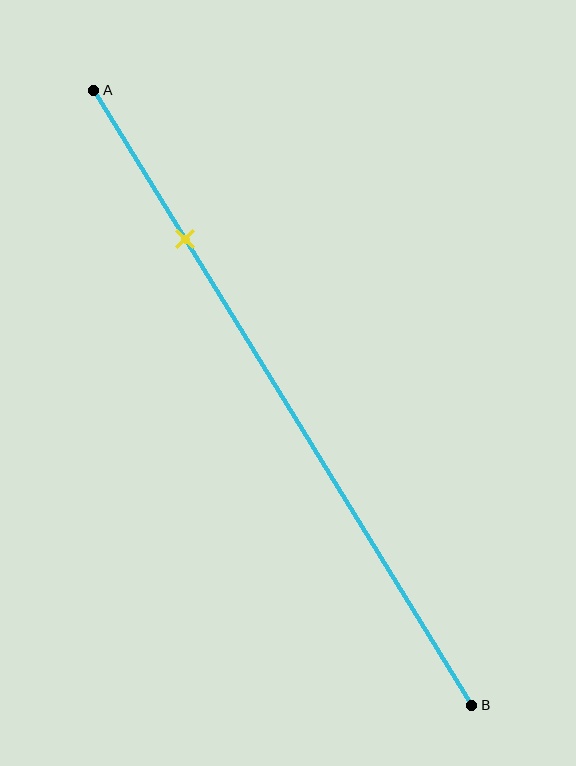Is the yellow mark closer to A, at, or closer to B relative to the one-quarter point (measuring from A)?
The yellow mark is approximately at the one-quarter point of segment AB.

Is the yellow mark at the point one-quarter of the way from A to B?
Yes, the mark is approximately at the one-quarter point.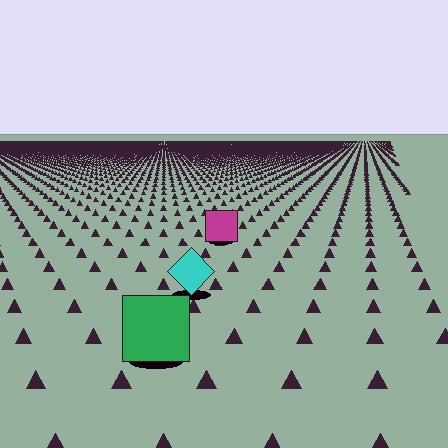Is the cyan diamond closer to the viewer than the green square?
No. The green square is closer — you can tell from the texture gradient: the ground texture is coarser near it.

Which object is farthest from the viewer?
The magenta square is farthest from the viewer. It appears smaller and the ground texture around it is denser.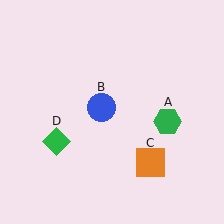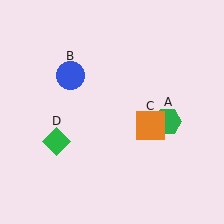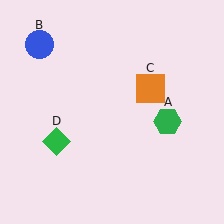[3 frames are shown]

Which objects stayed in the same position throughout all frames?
Green hexagon (object A) and green diamond (object D) remained stationary.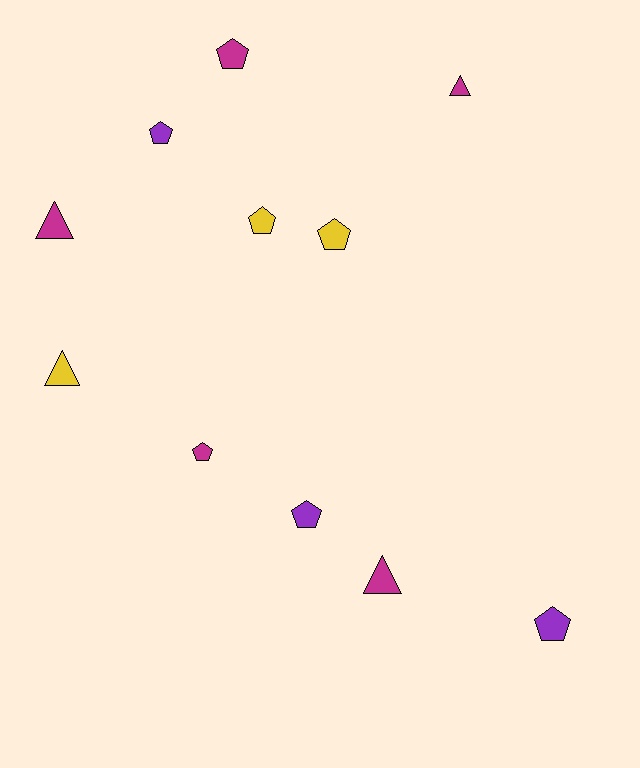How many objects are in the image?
There are 11 objects.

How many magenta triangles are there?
There are 3 magenta triangles.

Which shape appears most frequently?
Pentagon, with 7 objects.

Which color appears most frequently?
Magenta, with 5 objects.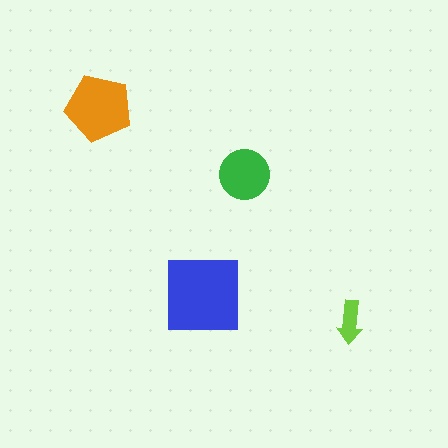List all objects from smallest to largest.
The lime arrow, the green circle, the orange pentagon, the blue square.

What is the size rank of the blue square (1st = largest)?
1st.